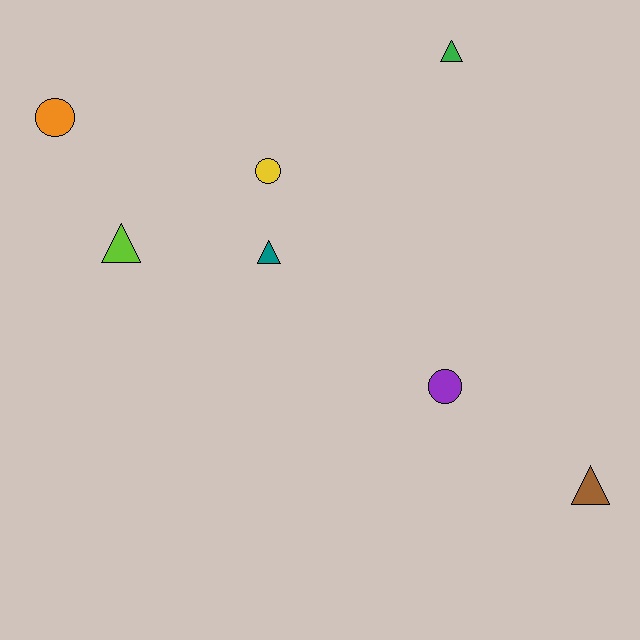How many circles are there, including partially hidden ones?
There are 3 circles.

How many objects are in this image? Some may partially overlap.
There are 7 objects.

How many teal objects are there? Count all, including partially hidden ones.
There is 1 teal object.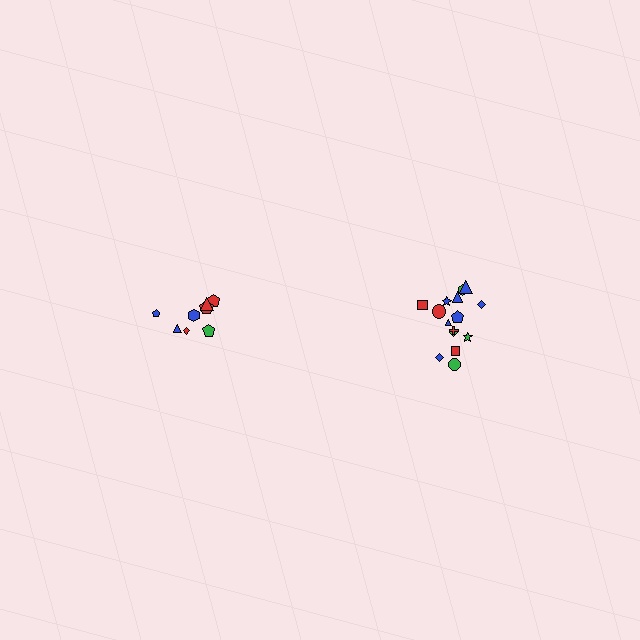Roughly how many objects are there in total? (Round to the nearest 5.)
Roughly 25 objects in total.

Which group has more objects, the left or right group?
The right group.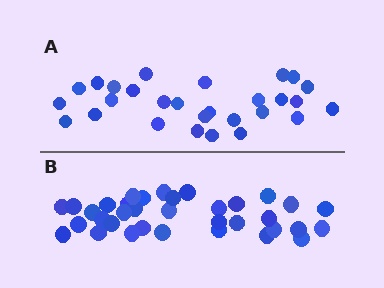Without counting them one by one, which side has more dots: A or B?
Region B (the bottom region) has more dots.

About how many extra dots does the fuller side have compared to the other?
Region B has roughly 8 or so more dots than region A.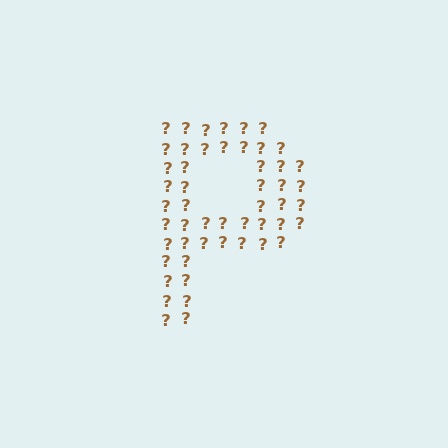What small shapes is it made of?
It is made of small question marks.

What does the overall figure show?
The overall figure shows the letter P.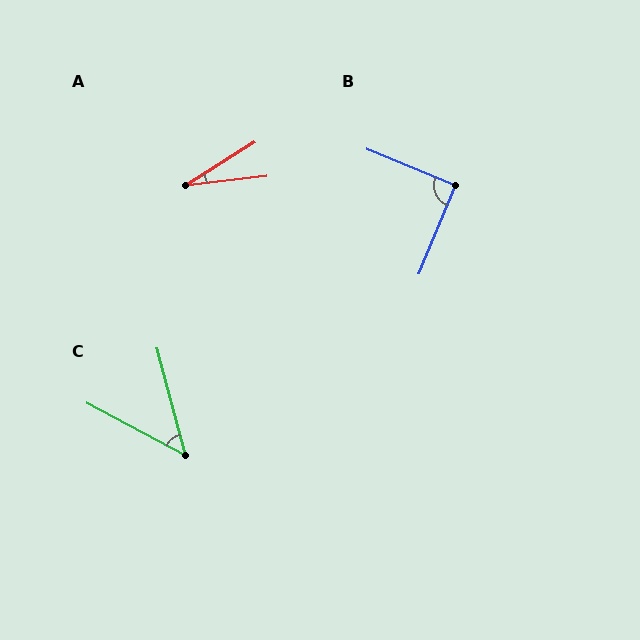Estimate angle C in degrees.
Approximately 47 degrees.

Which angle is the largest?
B, at approximately 90 degrees.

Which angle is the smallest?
A, at approximately 25 degrees.